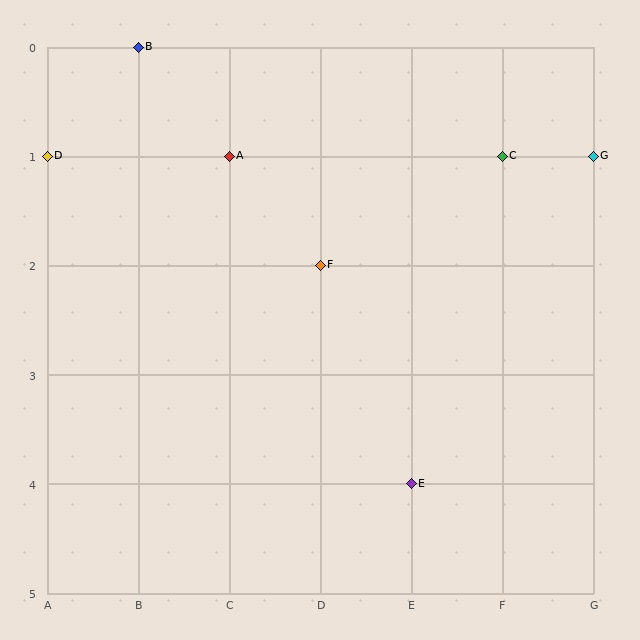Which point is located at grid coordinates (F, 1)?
Point C is at (F, 1).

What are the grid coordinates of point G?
Point G is at grid coordinates (G, 1).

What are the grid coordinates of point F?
Point F is at grid coordinates (D, 2).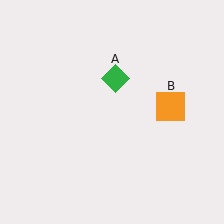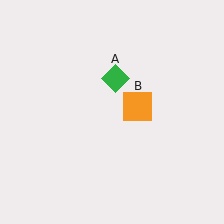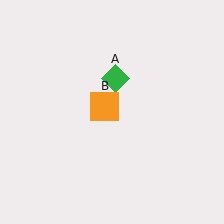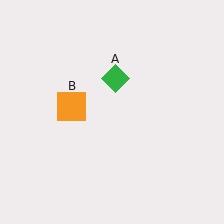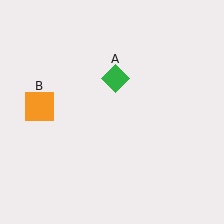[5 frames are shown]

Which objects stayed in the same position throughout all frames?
Green diamond (object A) remained stationary.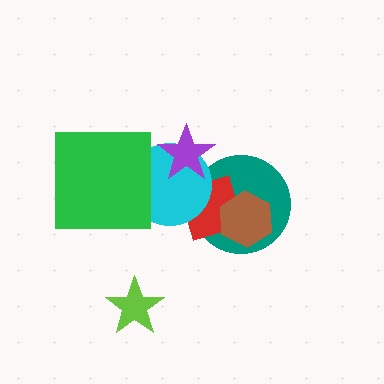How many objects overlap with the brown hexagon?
2 objects overlap with the brown hexagon.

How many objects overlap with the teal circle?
3 objects overlap with the teal circle.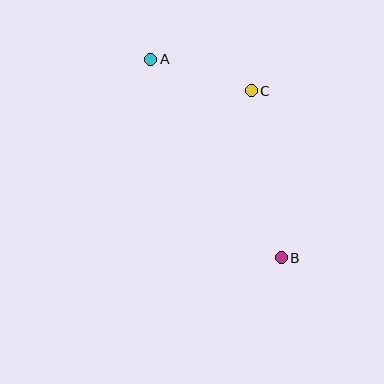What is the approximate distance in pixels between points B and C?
The distance between B and C is approximately 170 pixels.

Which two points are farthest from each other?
Points A and B are farthest from each other.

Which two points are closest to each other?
Points A and C are closest to each other.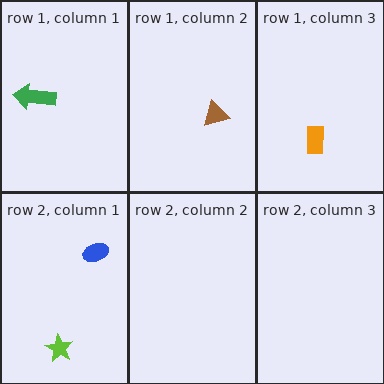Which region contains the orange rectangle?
The row 1, column 3 region.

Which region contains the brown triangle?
The row 1, column 2 region.